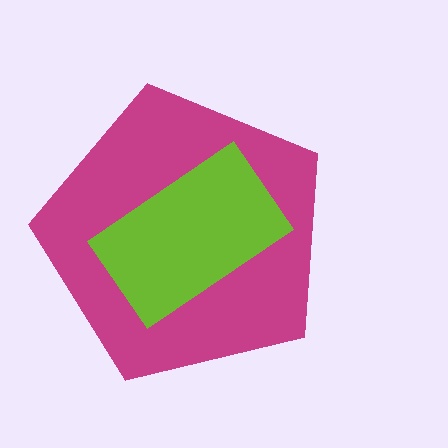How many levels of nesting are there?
2.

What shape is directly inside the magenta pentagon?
The lime rectangle.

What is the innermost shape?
The lime rectangle.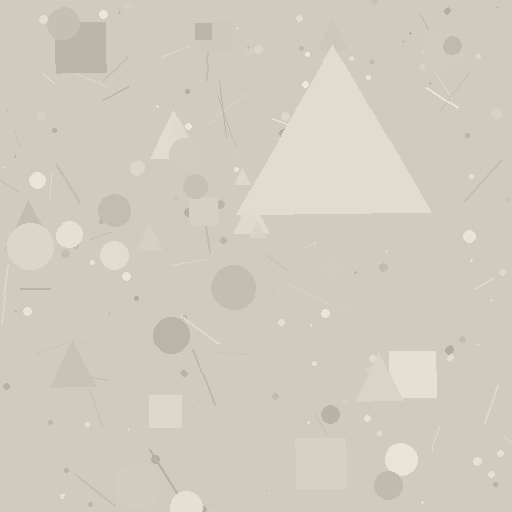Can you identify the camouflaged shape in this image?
The camouflaged shape is a triangle.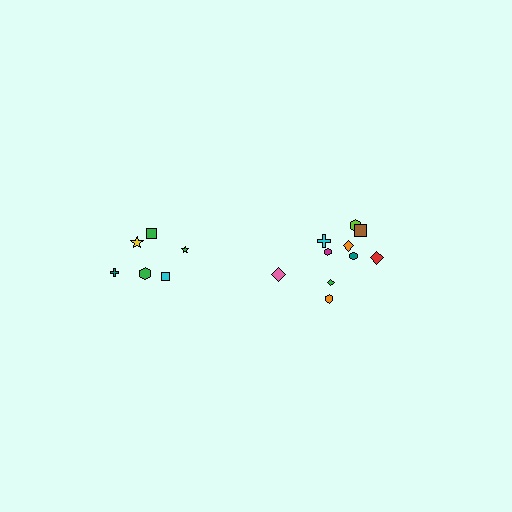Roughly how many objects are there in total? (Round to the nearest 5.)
Roughly 15 objects in total.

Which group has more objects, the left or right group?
The right group.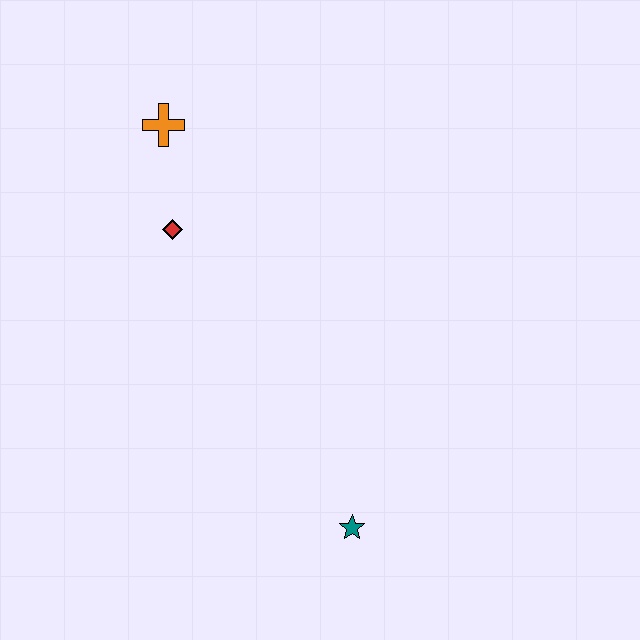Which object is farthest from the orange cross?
The teal star is farthest from the orange cross.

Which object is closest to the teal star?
The red diamond is closest to the teal star.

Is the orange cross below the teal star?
No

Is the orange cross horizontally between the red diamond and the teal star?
No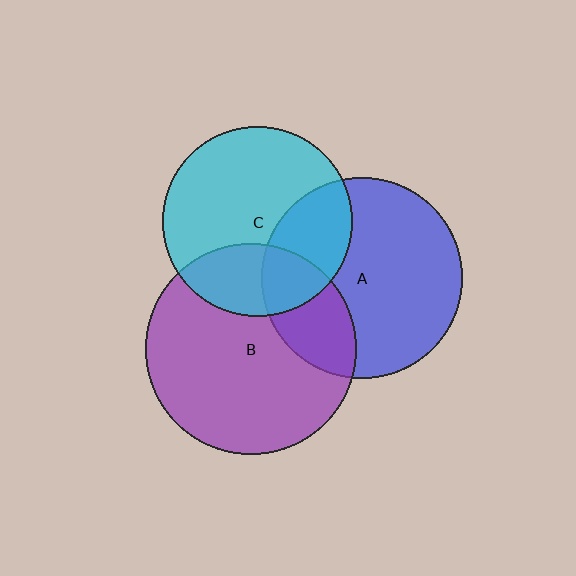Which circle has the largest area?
Circle B (purple).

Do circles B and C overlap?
Yes.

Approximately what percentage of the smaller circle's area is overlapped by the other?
Approximately 30%.